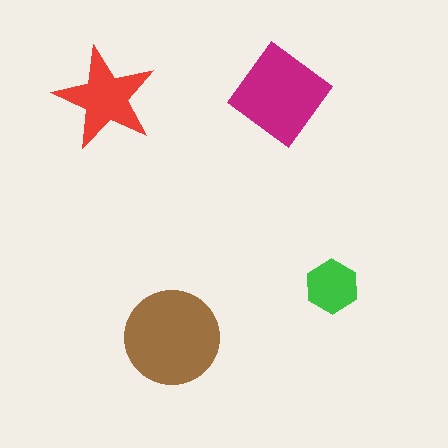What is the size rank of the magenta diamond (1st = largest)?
2nd.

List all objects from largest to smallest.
The brown circle, the magenta diamond, the red star, the green hexagon.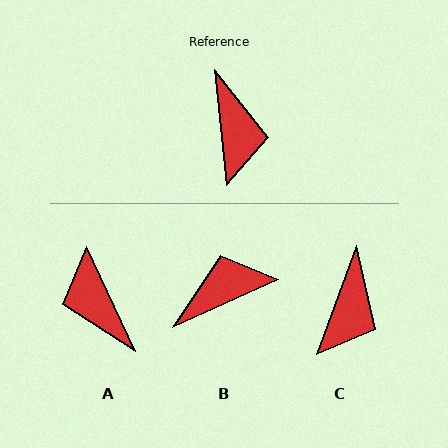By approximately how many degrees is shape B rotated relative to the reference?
Approximately 109 degrees counter-clockwise.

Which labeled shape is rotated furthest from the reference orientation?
A, about 161 degrees away.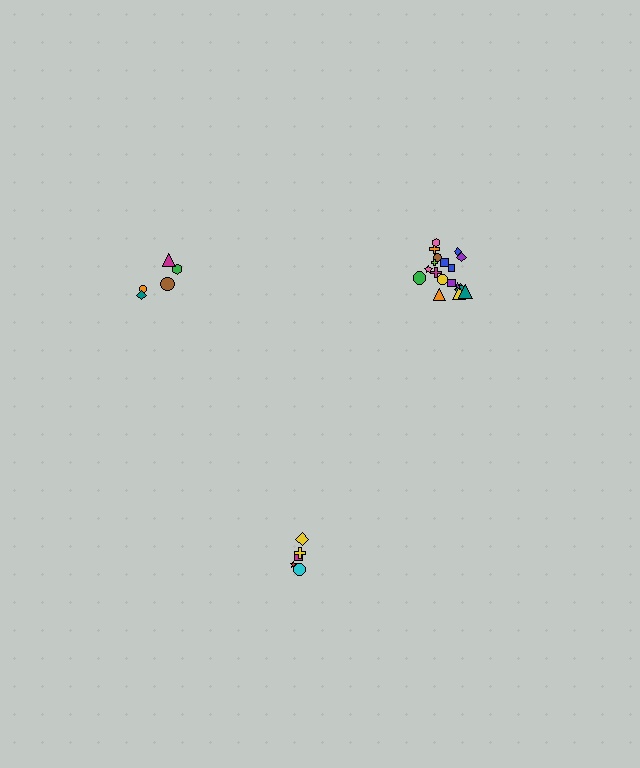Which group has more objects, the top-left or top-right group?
The top-right group.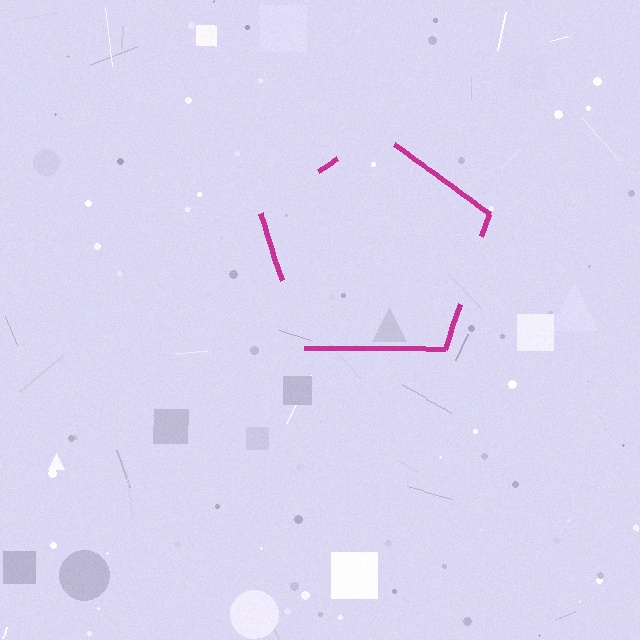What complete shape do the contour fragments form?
The contour fragments form a pentagon.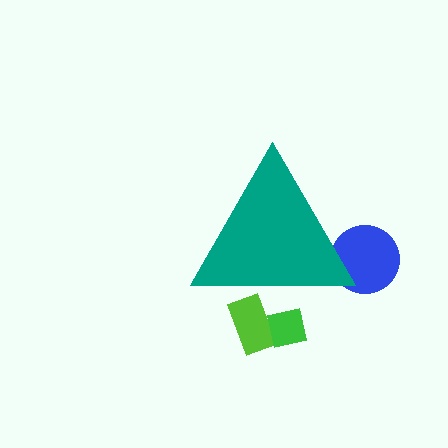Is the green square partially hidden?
Yes, the green square is partially hidden behind the teal triangle.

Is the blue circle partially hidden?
Yes, the blue circle is partially hidden behind the teal triangle.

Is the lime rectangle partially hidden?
Yes, the lime rectangle is partially hidden behind the teal triangle.